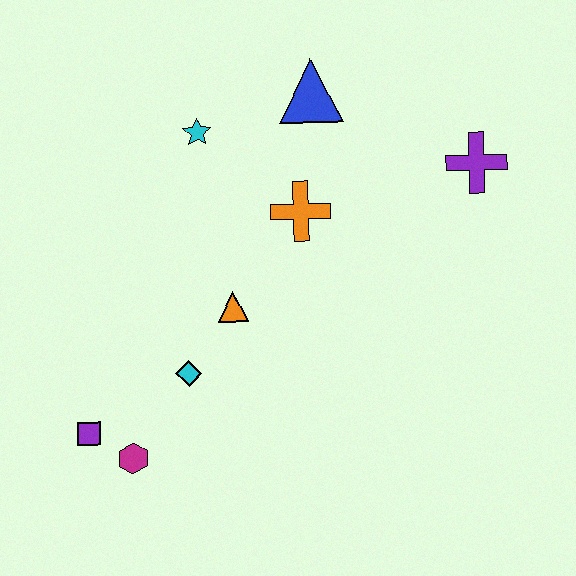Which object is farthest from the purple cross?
The purple square is farthest from the purple cross.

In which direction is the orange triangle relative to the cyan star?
The orange triangle is below the cyan star.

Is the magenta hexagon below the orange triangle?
Yes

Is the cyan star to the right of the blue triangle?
No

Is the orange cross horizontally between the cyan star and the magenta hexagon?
No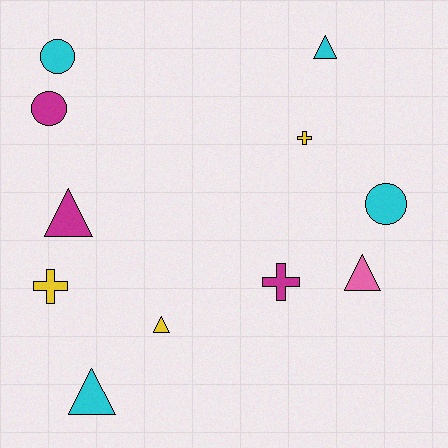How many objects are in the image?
There are 11 objects.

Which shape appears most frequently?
Triangle, with 5 objects.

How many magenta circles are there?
There is 1 magenta circle.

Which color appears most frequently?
Cyan, with 4 objects.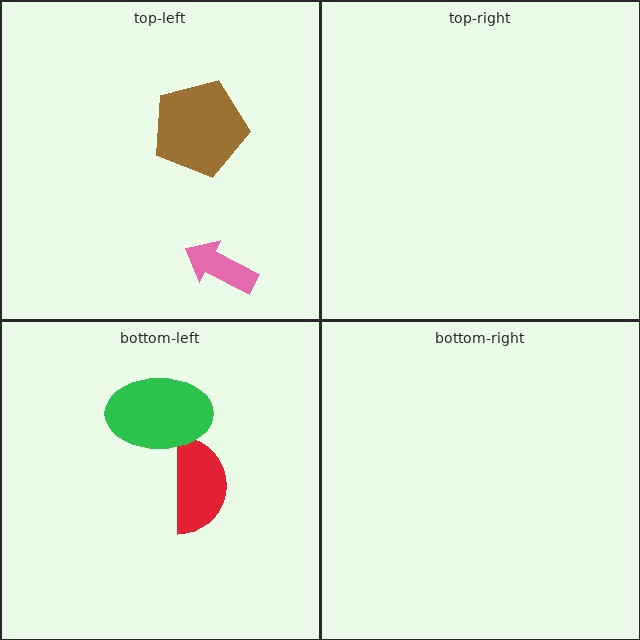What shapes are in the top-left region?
The pink arrow, the brown pentagon.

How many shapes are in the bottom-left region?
2.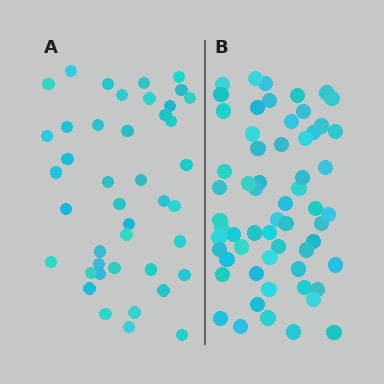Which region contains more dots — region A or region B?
Region B (the right region) has more dots.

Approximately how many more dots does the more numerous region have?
Region B has approximately 20 more dots than region A.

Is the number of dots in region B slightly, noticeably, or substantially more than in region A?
Region B has noticeably more, but not dramatically so. The ratio is roughly 1.4 to 1.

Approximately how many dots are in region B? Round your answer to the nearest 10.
About 60 dots.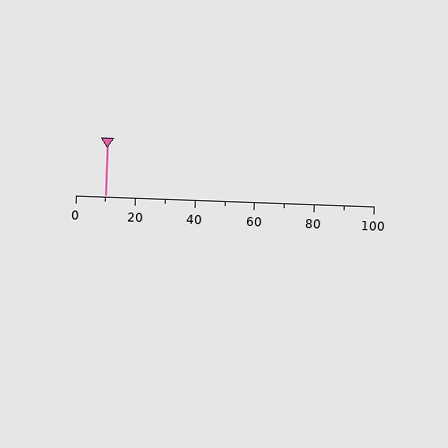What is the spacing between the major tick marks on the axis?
The major ticks are spaced 20 apart.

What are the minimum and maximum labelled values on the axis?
The axis runs from 0 to 100.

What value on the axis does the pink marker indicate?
The marker indicates approximately 10.